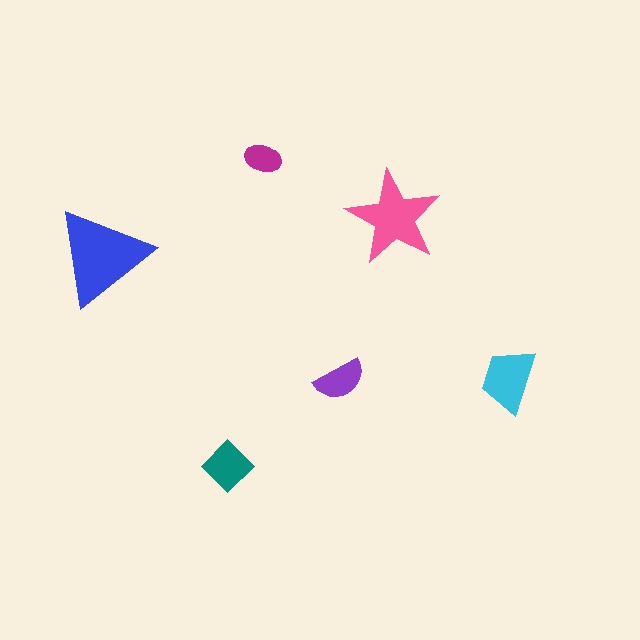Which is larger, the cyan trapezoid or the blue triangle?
The blue triangle.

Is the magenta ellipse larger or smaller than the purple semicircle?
Smaller.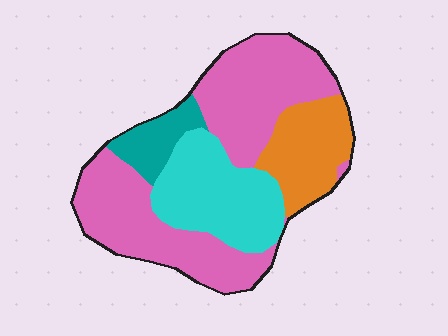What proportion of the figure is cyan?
Cyan covers roughly 25% of the figure.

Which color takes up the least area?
Teal, at roughly 10%.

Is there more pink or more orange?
Pink.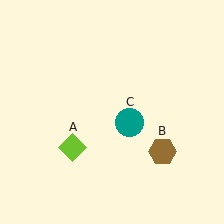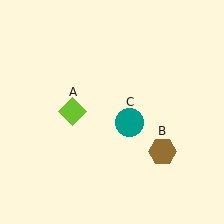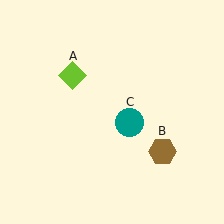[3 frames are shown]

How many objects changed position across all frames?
1 object changed position: lime diamond (object A).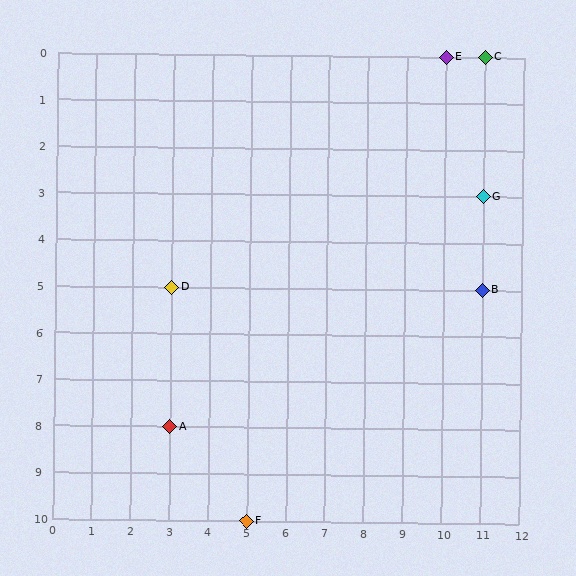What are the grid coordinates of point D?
Point D is at grid coordinates (3, 5).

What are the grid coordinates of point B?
Point B is at grid coordinates (11, 5).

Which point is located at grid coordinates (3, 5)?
Point D is at (3, 5).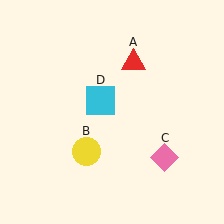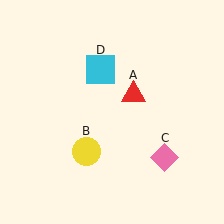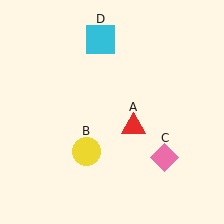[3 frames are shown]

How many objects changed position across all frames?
2 objects changed position: red triangle (object A), cyan square (object D).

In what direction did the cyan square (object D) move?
The cyan square (object D) moved up.